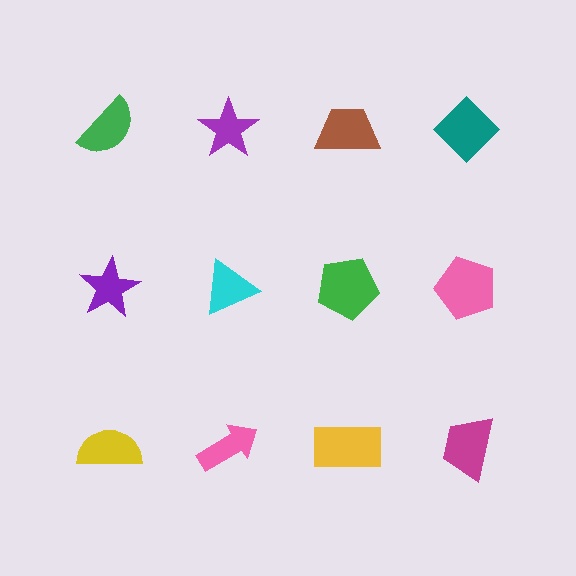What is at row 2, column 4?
A pink pentagon.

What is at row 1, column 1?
A green semicircle.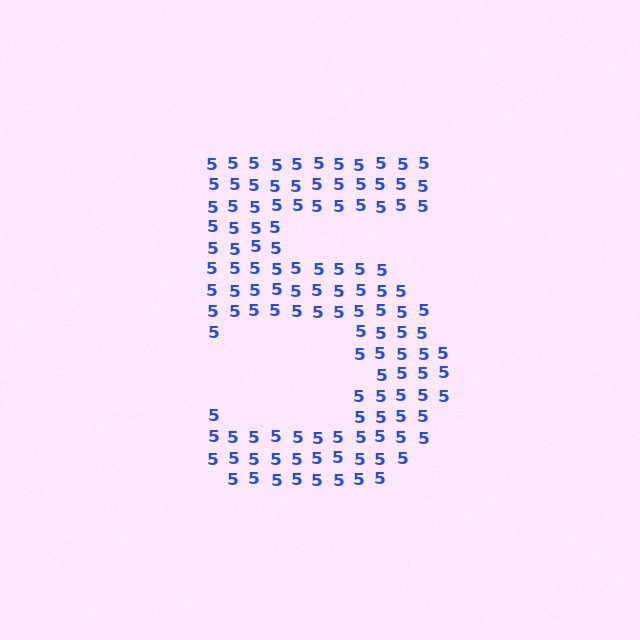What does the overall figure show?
The overall figure shows the digit 5.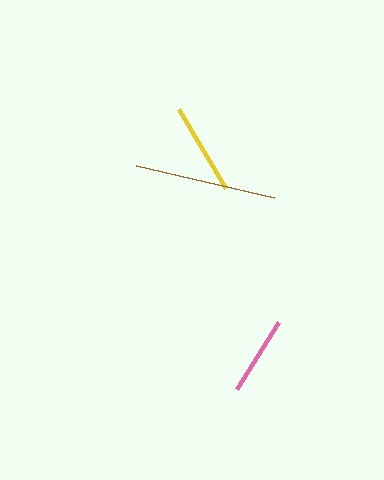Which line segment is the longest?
The brown line is the longest at approximately 142 pixels.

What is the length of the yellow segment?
The yellow segment is approximately 92 pixels long.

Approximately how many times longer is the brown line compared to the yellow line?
The brown line is approximately 1.5 times the length of the yellow line.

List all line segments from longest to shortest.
From longest to shortest: brown, yellow, pink.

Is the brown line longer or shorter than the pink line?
The brown line is longer than the pink line.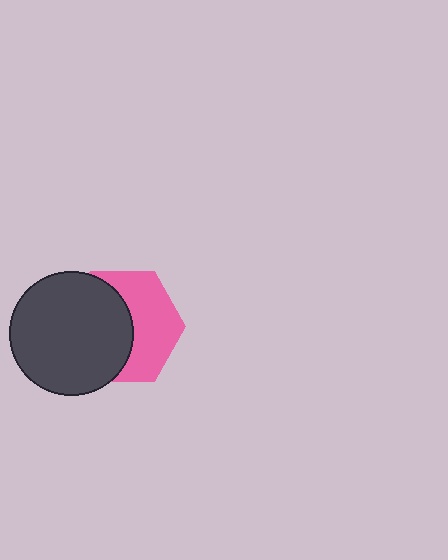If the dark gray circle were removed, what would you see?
You would see the complete pink hexagon.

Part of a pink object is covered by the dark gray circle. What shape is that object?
It is a hexagon.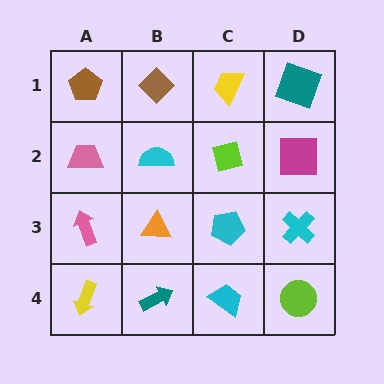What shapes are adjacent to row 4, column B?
An orange triangle (row 3, column B), a yellow arrow (row 4, column A), a cyan trapezoid (row 4, column C).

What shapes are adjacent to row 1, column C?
A lime square (row 2, column C), a brown diamond (row 1, column B), a teal square (row 1, column D).